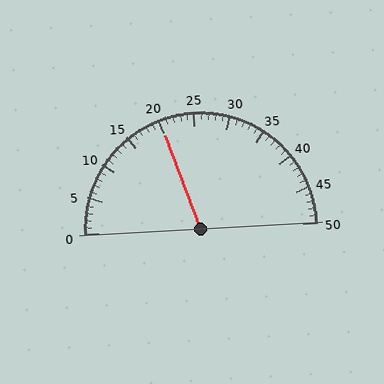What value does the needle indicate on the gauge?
The needle indicates approximately 20.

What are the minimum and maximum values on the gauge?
The gauge ranges from 0 to 50.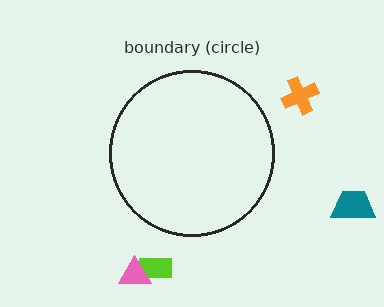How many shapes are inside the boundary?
0 inside, 4 outside.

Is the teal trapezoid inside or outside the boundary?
Outside.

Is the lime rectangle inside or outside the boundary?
Outside.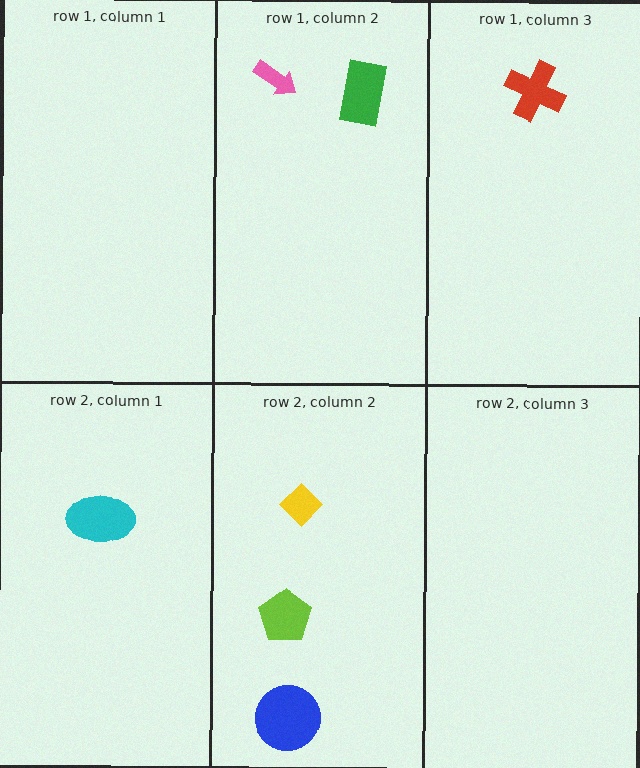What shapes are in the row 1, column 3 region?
The red cross.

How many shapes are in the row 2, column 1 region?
1.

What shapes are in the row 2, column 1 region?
The cyan ellipse.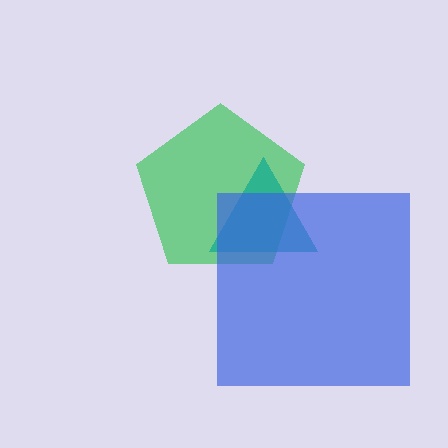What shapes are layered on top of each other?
The layered shapes are: a green pentagon, a teal triangle, a blue square.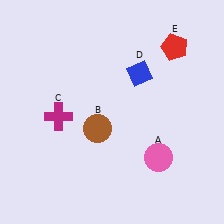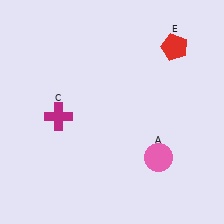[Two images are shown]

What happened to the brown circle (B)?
The brown circle (B) was removed in Image 2. It was in the bottom-left area of Image 1.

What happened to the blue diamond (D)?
The blue diamond (D) was removed in Image 2. It was in the top-right area of Image 1.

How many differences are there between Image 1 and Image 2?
There are 2 differences between the two images.